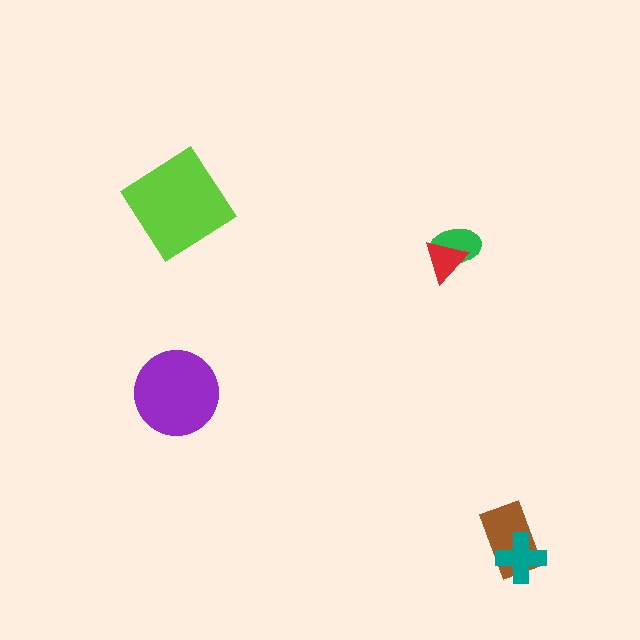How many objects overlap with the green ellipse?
1 object overlaps with the green ellipse.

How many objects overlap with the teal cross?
1 object overlaps with the teal cross.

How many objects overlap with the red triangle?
1 object overlaps with the red triangle.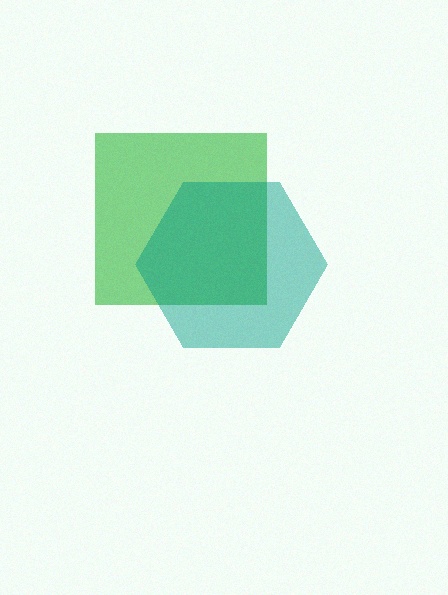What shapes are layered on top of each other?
The layered shapes are: a green square, a teal hexagon.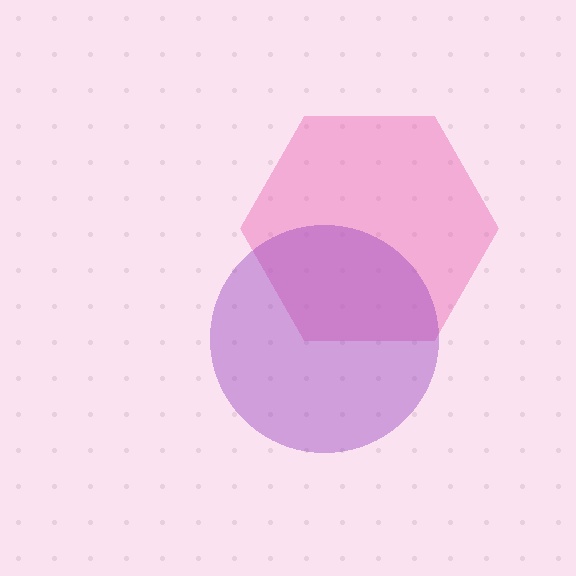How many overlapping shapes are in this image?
There are 2 overlapping shapes in the image.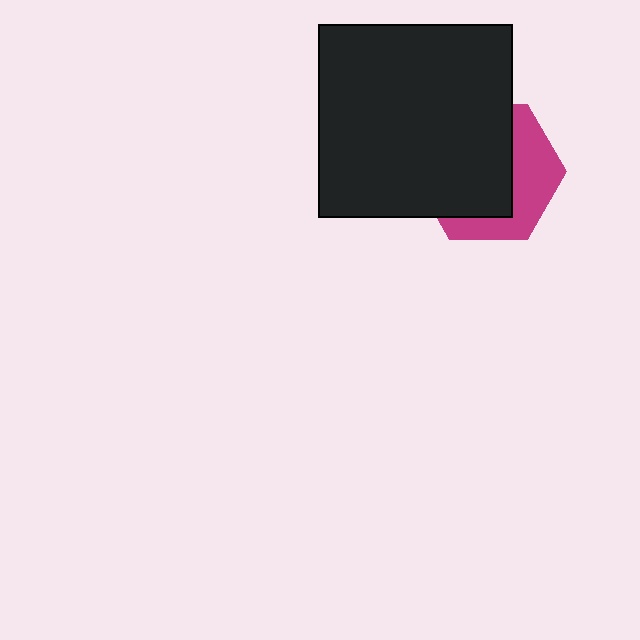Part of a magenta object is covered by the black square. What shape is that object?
It is a hexagon.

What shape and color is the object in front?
The object in front is a black square.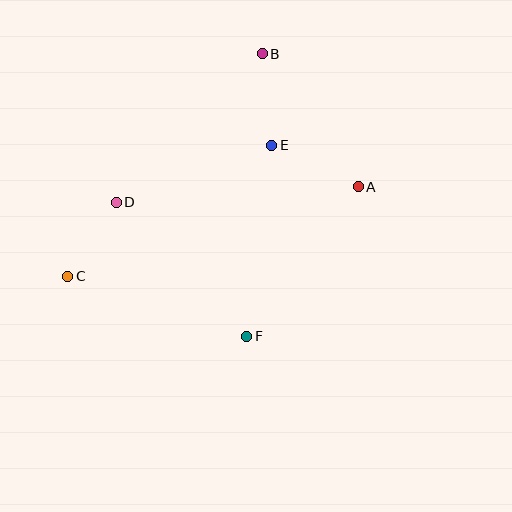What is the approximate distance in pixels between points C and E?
The distance between C and E is approximately 242 pixels.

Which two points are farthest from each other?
Points A and C are farthest from each other.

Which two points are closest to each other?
Points C and D are closest to each other.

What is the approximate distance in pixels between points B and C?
The distance between B and C is approximately 295 pixels.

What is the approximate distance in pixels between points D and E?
The distance between D and E is approximately 166 pixels.